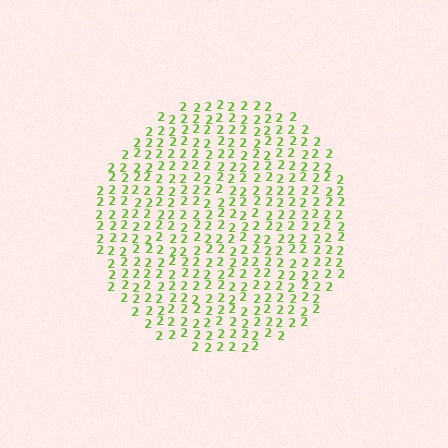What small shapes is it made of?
It is made of small digit 2's.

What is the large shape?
The large shape is a circle.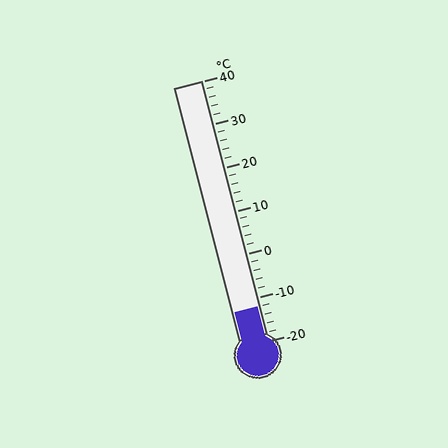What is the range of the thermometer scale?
The thermometer scale ranges from -20°C to 40°C.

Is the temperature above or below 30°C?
The temperature is below 30°C.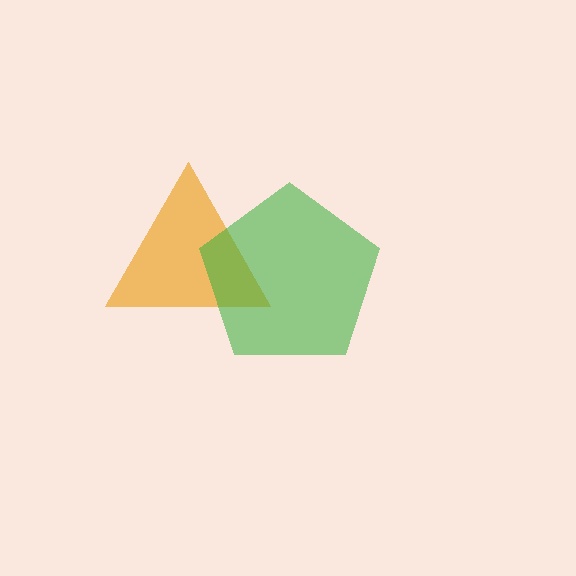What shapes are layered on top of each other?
The layered shapes are: an orange triangle, a green pentagon.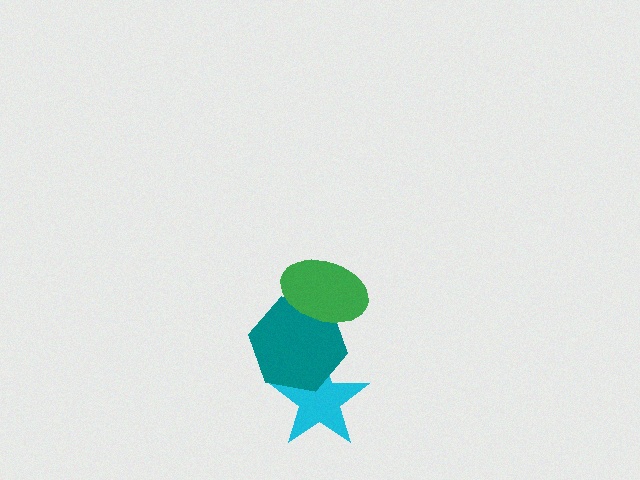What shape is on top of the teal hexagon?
The green ellipse is on top of the teal hexagon.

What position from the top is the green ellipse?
The green ellipse is 1st from the top.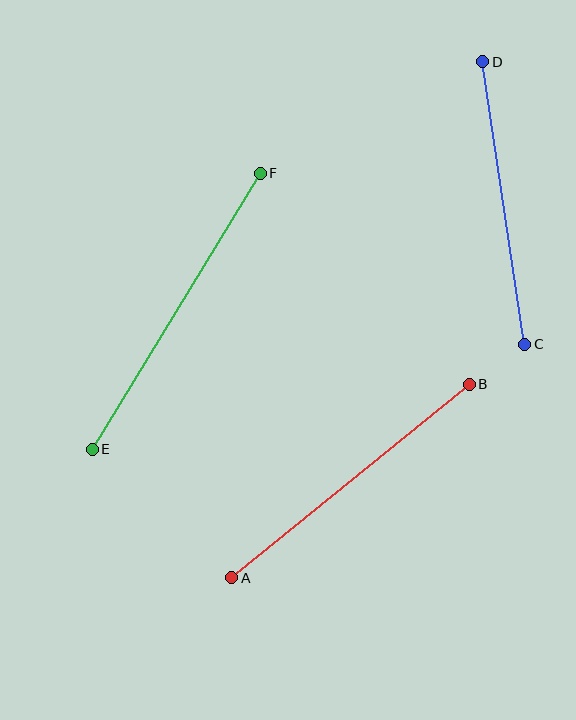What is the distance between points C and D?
The distance is approximately 285 pixels.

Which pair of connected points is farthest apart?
Points E and F are farthest apart.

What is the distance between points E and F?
The distance is approximately 323 pixels.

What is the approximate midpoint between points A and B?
The midpoint is at approximately (351, 481) pixels.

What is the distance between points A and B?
The distance is approximately 307 pixels.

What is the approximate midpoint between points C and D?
The midpoint is at approximately (504, 203) pixels.